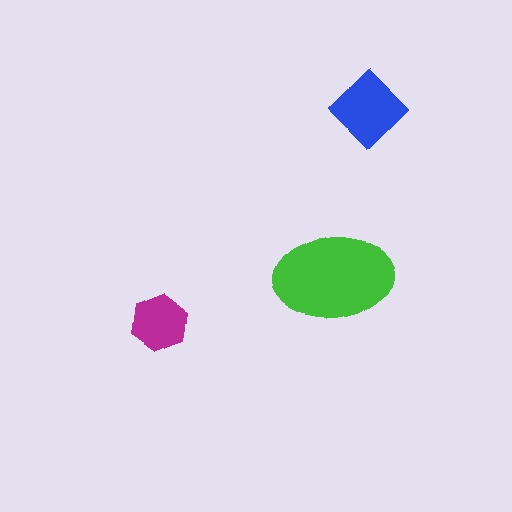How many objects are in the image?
There are 3 objects in the image.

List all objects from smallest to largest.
The magenta hexagon, the blue diamond, the green ellipse.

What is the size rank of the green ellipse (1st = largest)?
1st.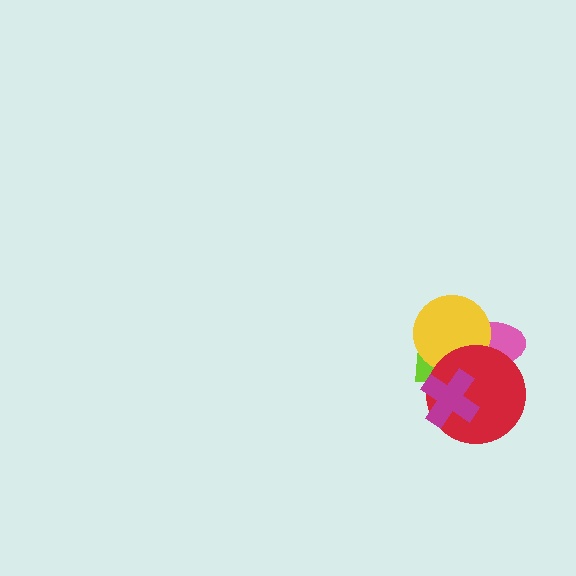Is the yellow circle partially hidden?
Yes, it is partially covered by another shape.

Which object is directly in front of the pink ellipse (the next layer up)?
The lime square is directly in front of the pink ellipse.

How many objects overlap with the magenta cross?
2 objects overlap with the magenta cross.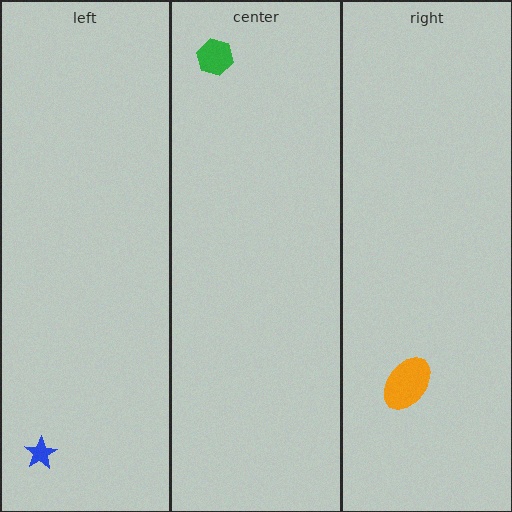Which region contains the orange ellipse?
The right region.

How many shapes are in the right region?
1.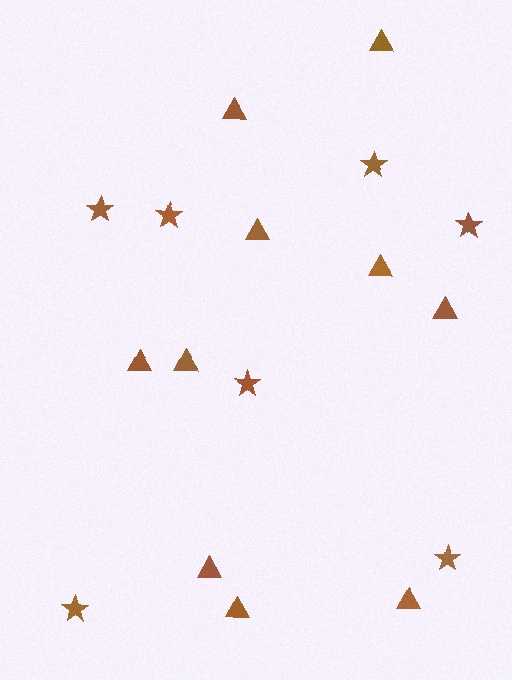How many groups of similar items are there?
There are 2 groups: one group of stars (7) and one group of triangles (10).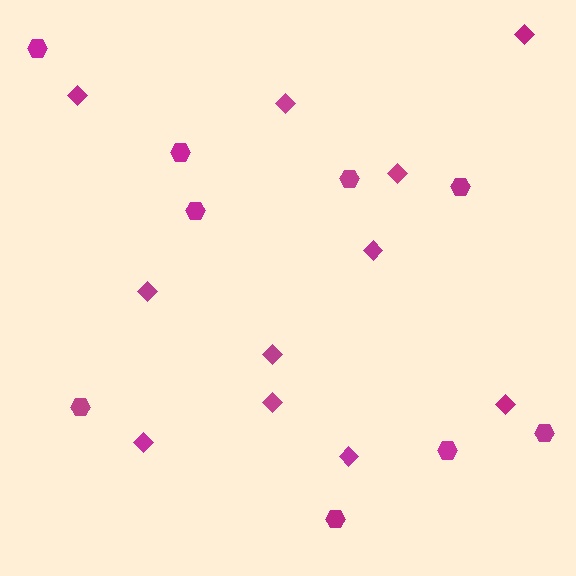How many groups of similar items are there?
There are 2 groups: one group of diamonds (11) and one group of hexagons (9).